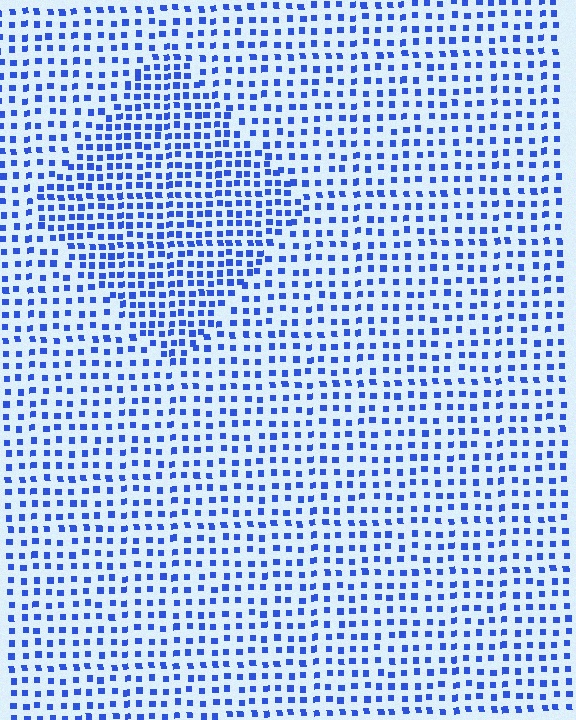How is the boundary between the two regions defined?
The boundary is defined by a change in element density (approximately 1.6x ratio). All elements are the same color, size, and shape.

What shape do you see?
I see a diamond.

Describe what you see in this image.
The image contains small blue elements arranged at two different densities. A diamond-shaped region is visible where the elements are more densely packed than the surrounding area.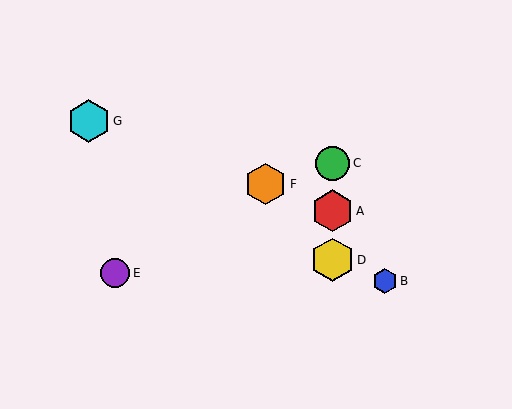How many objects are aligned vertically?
3 objects (A, C, D) are aligned vertically.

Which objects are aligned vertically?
Objects A, C, D are aligned vertically.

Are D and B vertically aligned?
No, D is at x≈332 and B is at x≈385.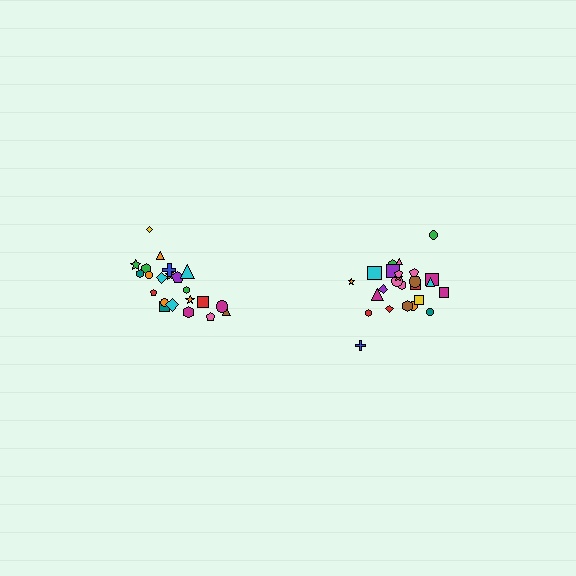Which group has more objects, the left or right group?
The right group.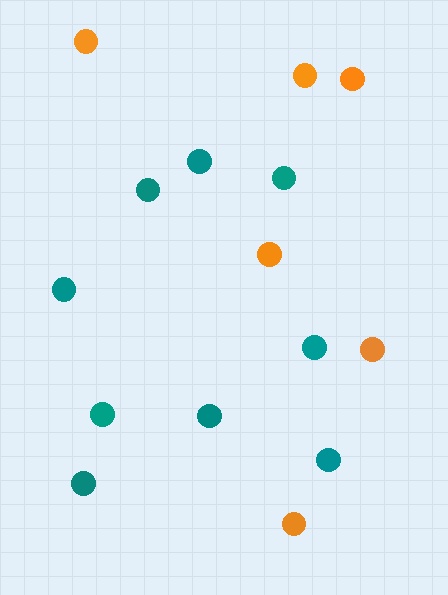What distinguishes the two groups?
There are 2 groups: one group of teal circles (9) and one group of orange circles (6).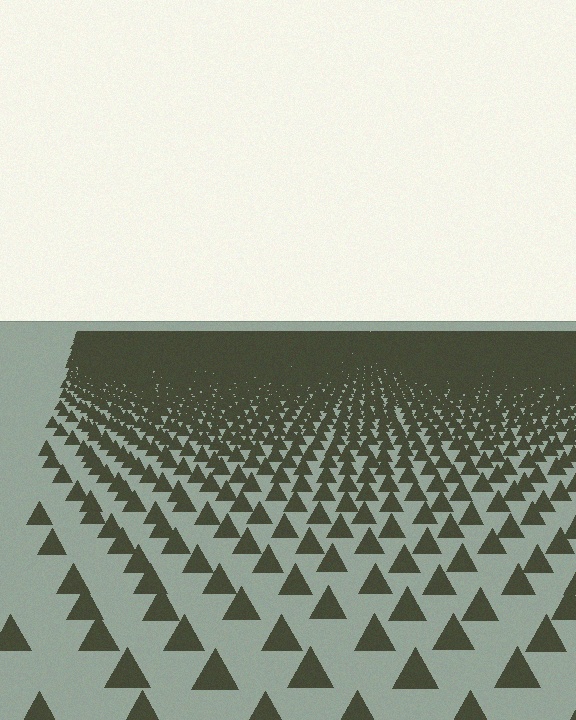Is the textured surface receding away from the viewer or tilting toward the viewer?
The surface is receding away from the viewer. Texture elements get smaller and denser toward the top.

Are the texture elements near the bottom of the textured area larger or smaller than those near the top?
Larger. Near the bottom, elements are closer to the viewer and appear at a bigger on-screen size.